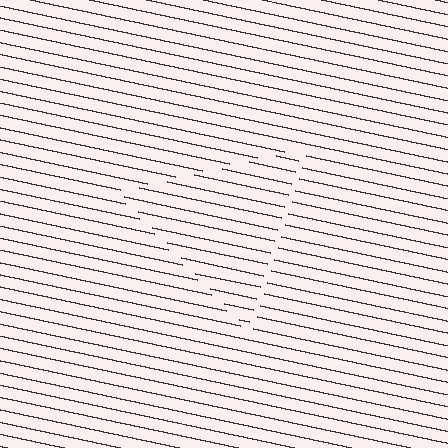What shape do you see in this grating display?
An illusory triangle. The interior of the shape contains the same grating, shifted by half a period — the contour is defined by the phase discontinuity where line-ends from the inner and outer gratings abut.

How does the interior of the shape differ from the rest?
The interior of the shape contains the same grating, shifted by half a period — the contour is defined by the phase discontinuity where line-ends from the inner and outer gratings abut.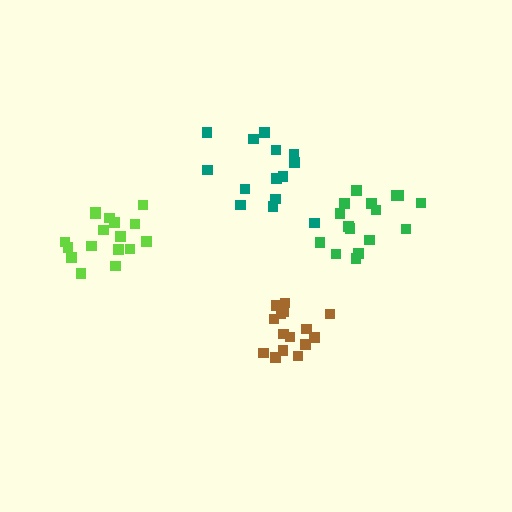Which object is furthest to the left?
The lime cluster is leftmost.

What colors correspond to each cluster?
The clusters are colored: brown, teal, lime, green.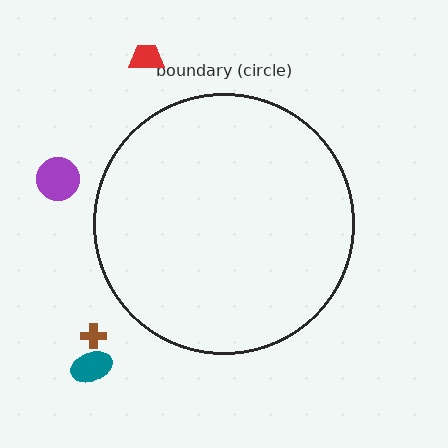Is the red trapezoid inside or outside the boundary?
Outside.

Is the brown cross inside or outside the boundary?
Outside.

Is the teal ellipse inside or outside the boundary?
Outside.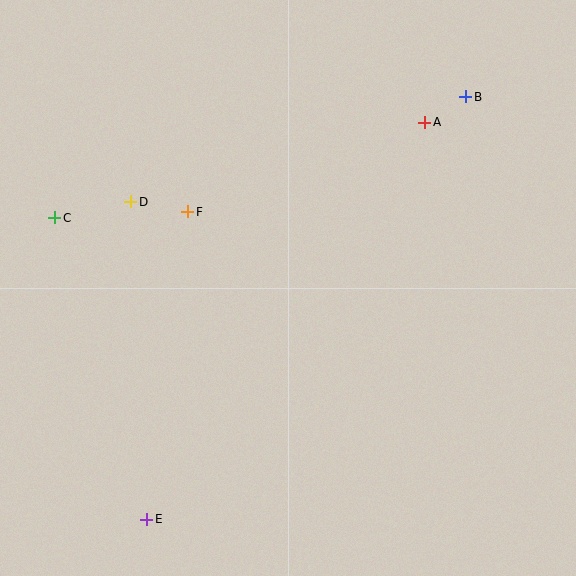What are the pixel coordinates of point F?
Point F is at (188, 212).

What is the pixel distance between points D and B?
The distance between D and B is 351 pixels.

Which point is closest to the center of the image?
Point F at (188, 212) is closest to the center.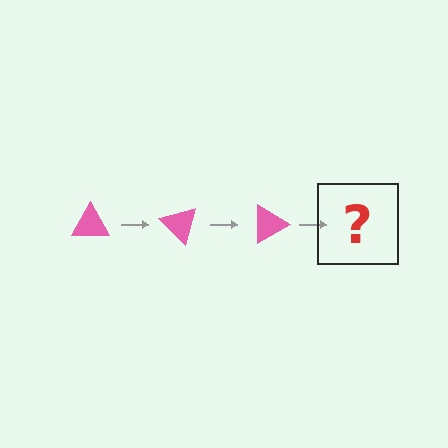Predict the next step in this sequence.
The next step is a pink triangle rotated 135 degrees.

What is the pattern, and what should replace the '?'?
The pattern is that the triangle rotates 45 degrees each step. The '?' should be a pink triangle rotated 135 degrees.